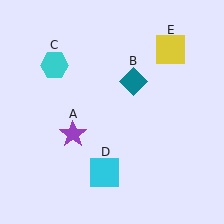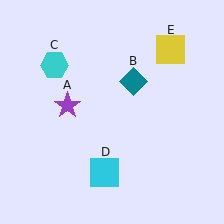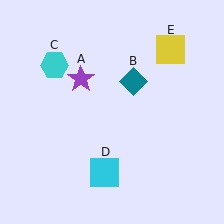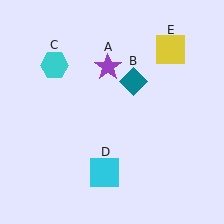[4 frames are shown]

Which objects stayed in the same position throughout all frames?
Teal diamond (object B) and cyan hexagon (object C) and cyan square (object D) and yellow square (object E) remained stationary.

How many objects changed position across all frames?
1 object changed position: purple star (object A).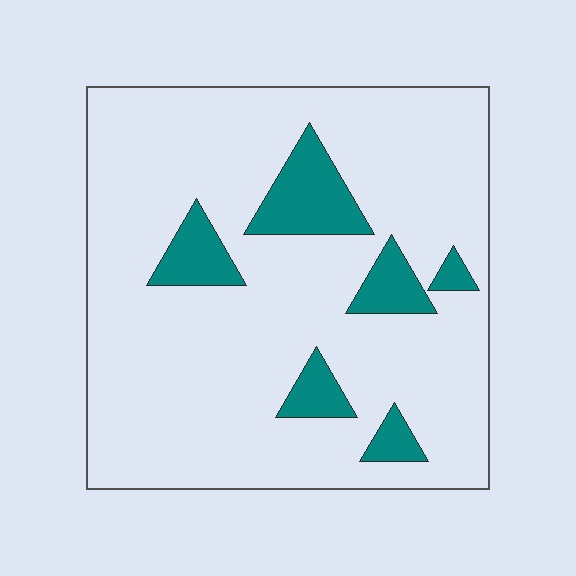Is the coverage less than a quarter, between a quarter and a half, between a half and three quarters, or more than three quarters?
Less than a quarter.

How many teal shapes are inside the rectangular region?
6.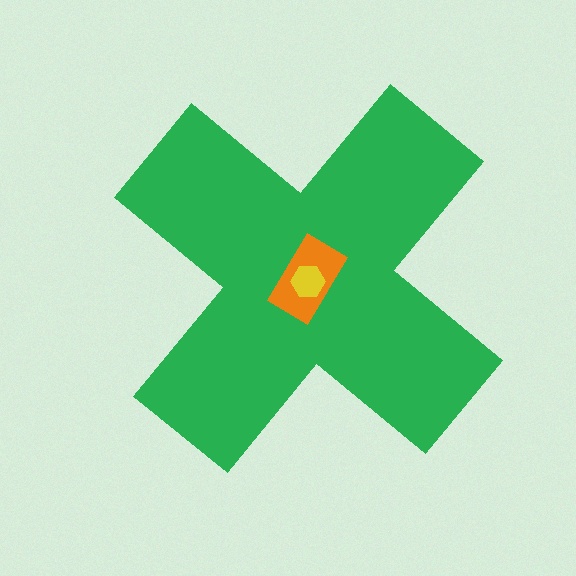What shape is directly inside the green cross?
The orange rectangle.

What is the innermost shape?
The yellow hexagon.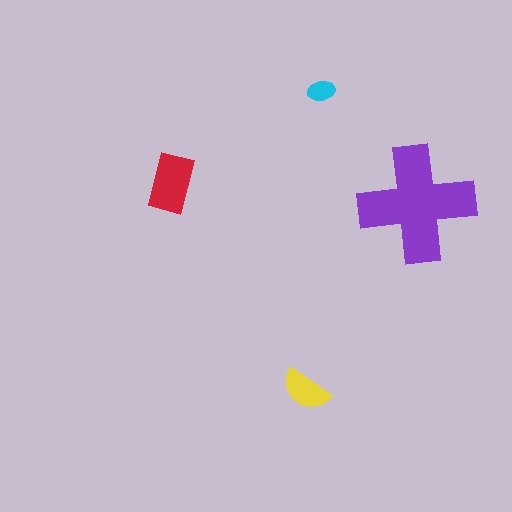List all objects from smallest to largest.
The cyan ellipse, the yellow semicircle, the red rectangle, the purple cross.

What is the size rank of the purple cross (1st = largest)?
1st.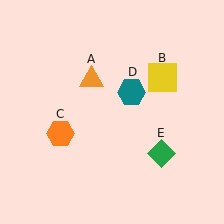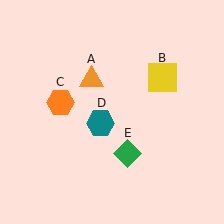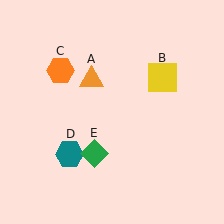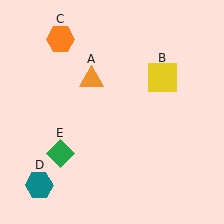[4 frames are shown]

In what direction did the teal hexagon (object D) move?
The teal hexagon (object D) moved down and to the left.